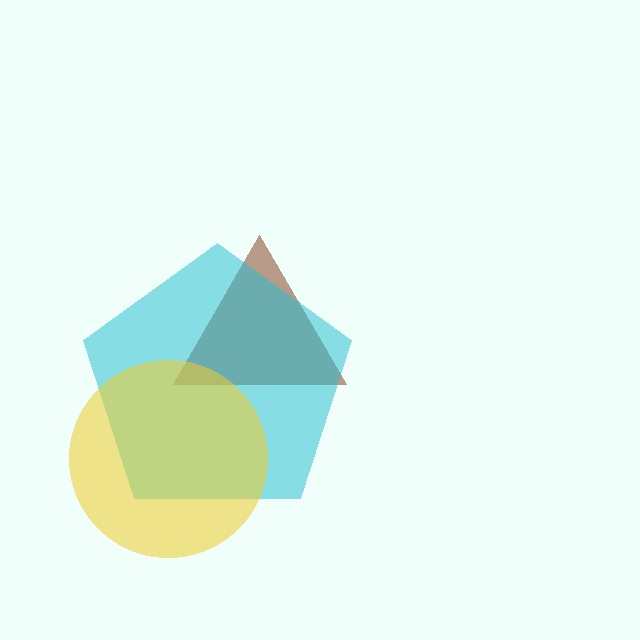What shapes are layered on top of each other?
The layered shapes are: a brown triangle, a cyan pentagon, a yellow circle.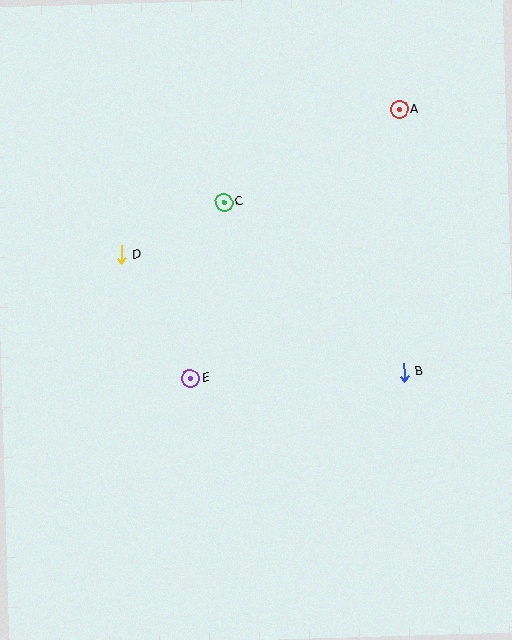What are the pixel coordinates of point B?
Point B is at (404, 372).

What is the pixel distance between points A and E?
The distance between A and E is 340 pixels.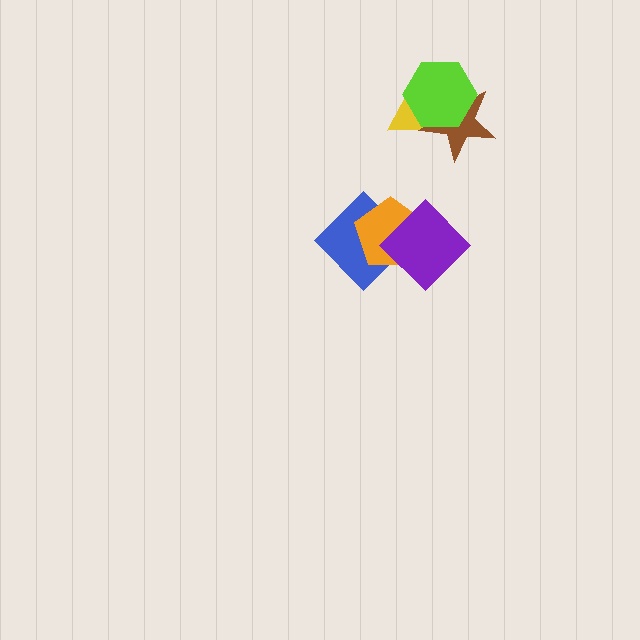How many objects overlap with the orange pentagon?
2 objects overlap with the orange pentagon.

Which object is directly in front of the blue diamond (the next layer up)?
The orange pentagon is directly in front of the blue diamond.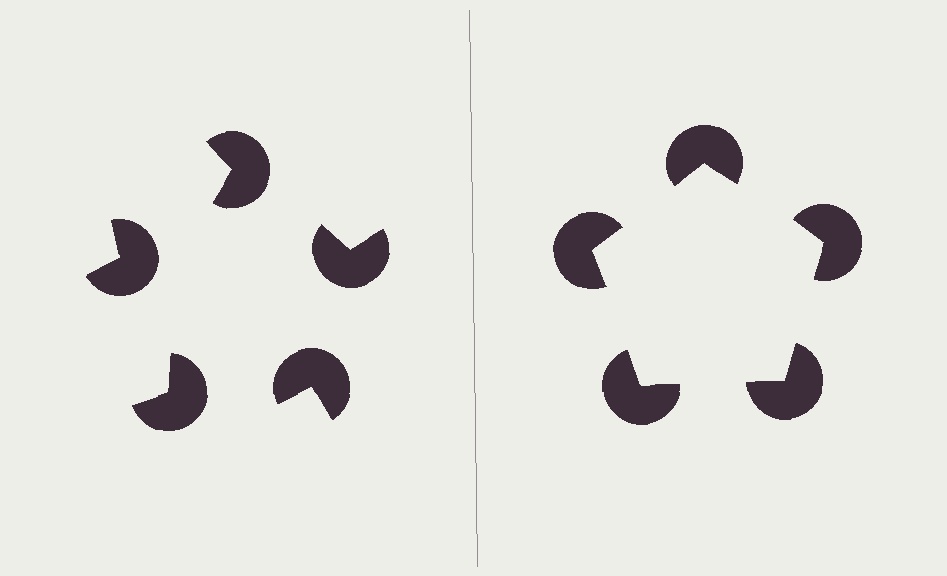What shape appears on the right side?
An illusory pentagon.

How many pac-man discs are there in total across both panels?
10 — 5 on each side.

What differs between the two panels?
The pac-man discs are positioned identically on both sides; only the wedge orientations differ. On the right they align to a pentagon; on the left they are misaligned.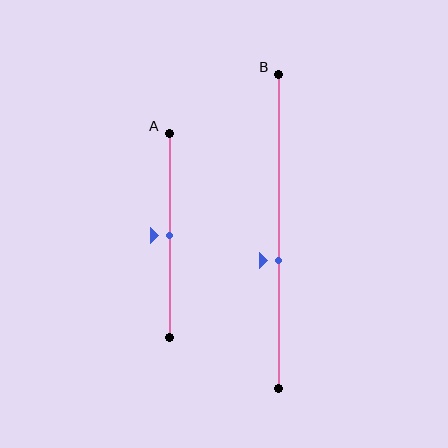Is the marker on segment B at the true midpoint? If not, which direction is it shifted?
No, the marker on segment B is shifted downward by about 9% of the segment length.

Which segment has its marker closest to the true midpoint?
Segment A has its marker closest to the true midpoint.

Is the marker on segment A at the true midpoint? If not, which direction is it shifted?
Yes, the marker on segment A is at the true midpoint.